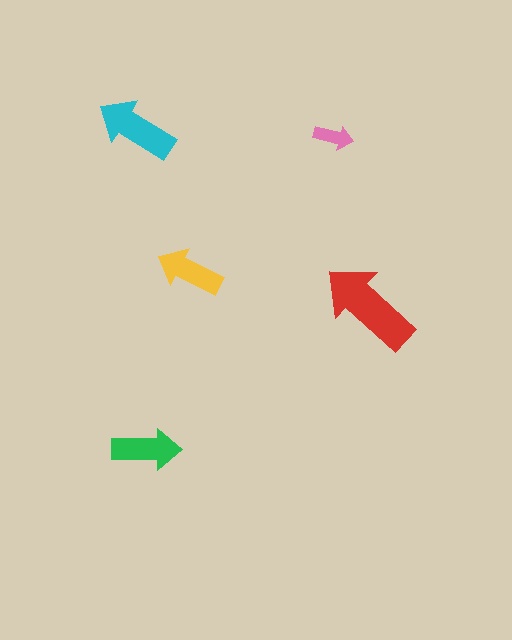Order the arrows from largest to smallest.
the red one, the cyan one, the green one, the yellow one, the pink one.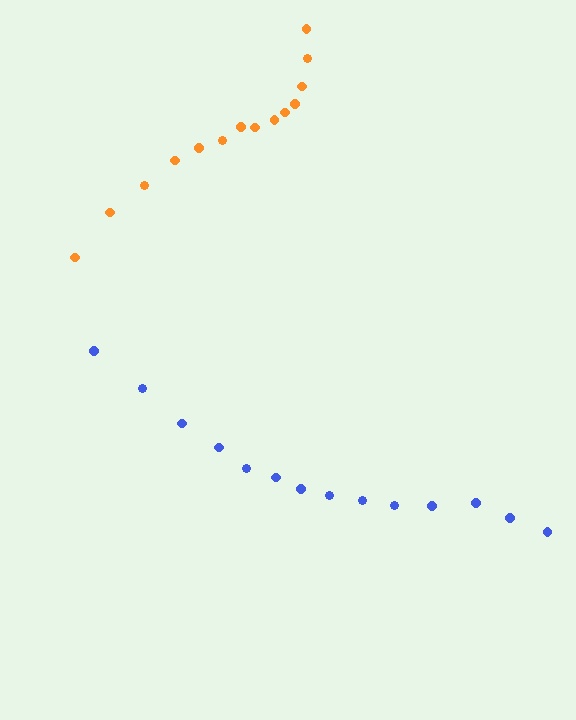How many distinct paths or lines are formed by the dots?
There are 2 distinct paths.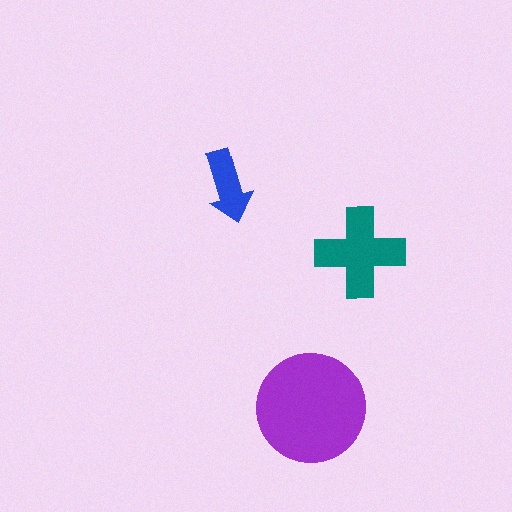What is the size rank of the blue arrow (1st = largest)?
3rd.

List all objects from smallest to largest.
The blue arrow, the teal cross, the purple circle.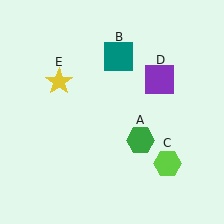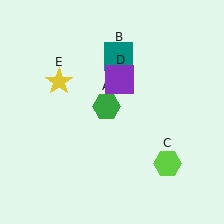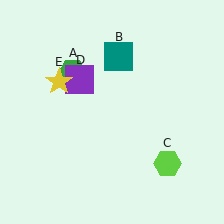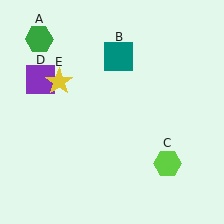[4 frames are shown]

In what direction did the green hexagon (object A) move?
The green hexagon (object A) moved up and to the left.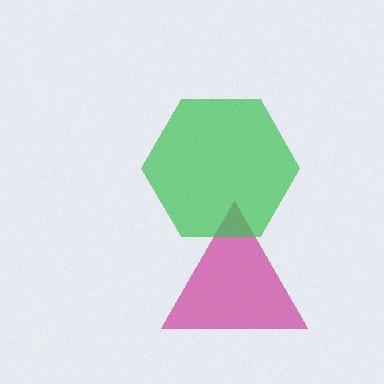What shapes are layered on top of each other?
The layered shapes are: a magenta triangle, a green hexagon.